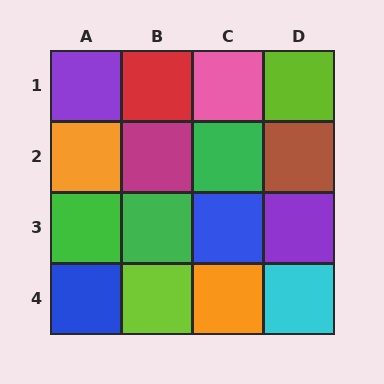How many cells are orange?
2 cells are orange.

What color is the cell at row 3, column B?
Green.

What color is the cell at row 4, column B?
Lime.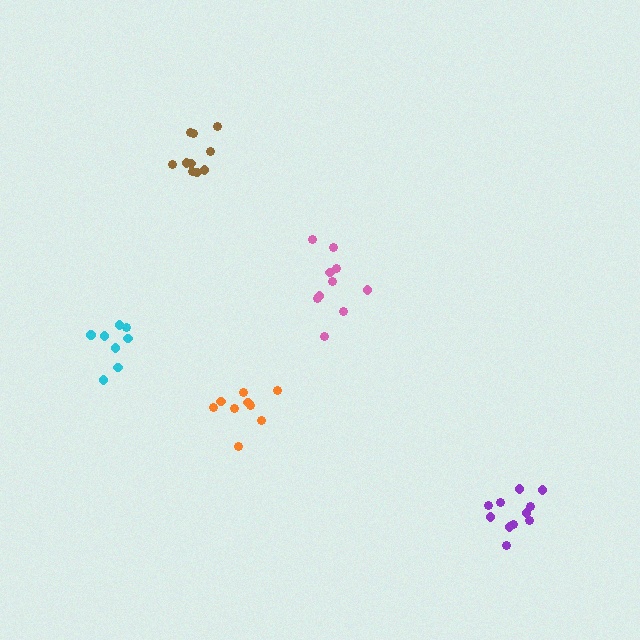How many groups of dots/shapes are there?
There are 5 groups.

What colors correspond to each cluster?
The clusters are colored: orange, purple, pink, cyan, brown.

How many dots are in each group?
Group 1: 9 dots, Group 2: 11 dots, Group 3: 10 dots, Group 4: 8 dots, Group 5: 10 dots (48 total).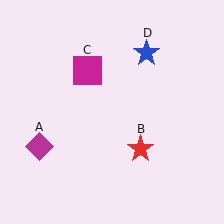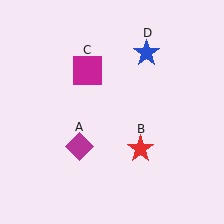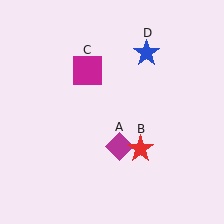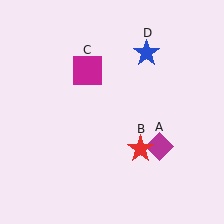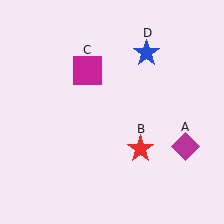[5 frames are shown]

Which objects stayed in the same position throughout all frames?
Red star (object B) and magenta square (object C) and blue star (object D) remained stationary.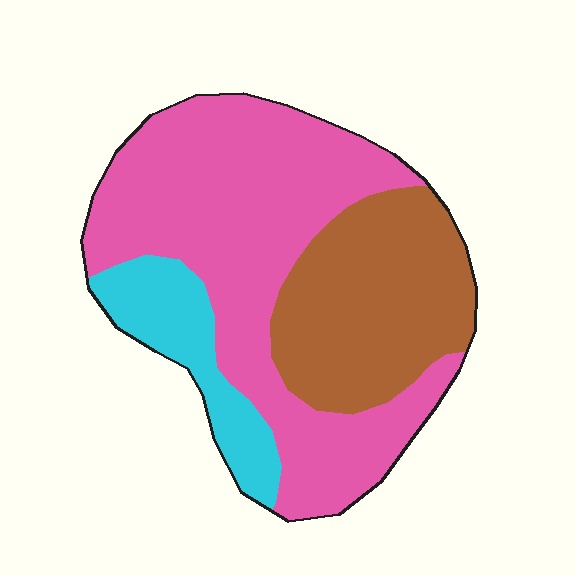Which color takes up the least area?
Cyan, at roughly 15%.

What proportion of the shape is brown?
Brown takes up between a quarter and a half of the shape.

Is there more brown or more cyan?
Brown.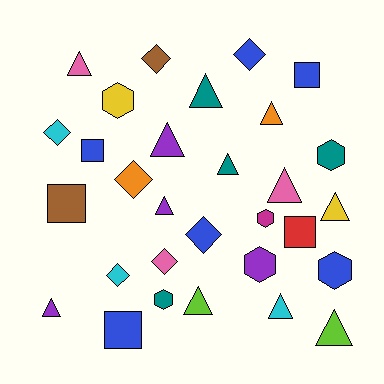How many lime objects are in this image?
There are 2 lime objects.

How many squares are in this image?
There are 5 squares.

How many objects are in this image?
There are 30 objects.